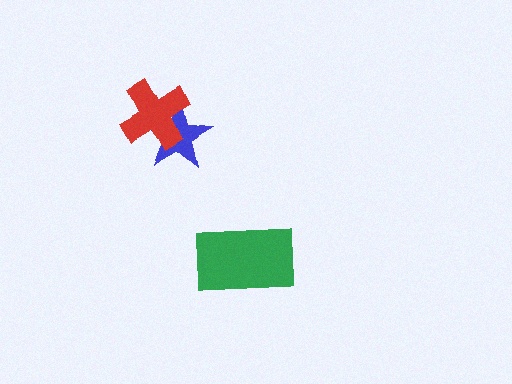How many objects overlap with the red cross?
1 object overlaps with the red cross.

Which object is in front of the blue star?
The red cross is in front of the blue star.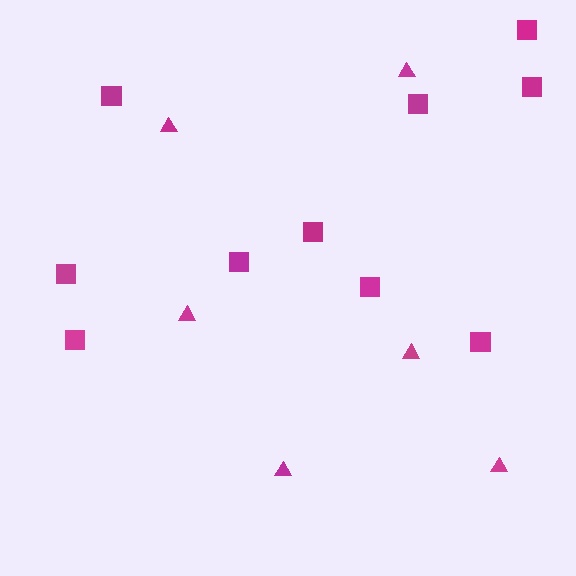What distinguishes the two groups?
There are 2 groups: one group of squares (10) and one group of triangles (6).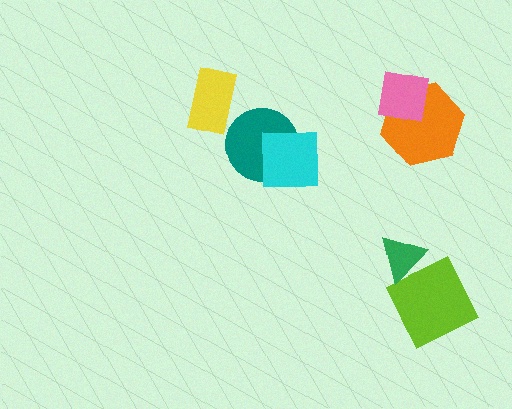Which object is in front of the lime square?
The green triangle is in front of the lime square.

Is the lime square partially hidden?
Yes, it is partially covered by another shape.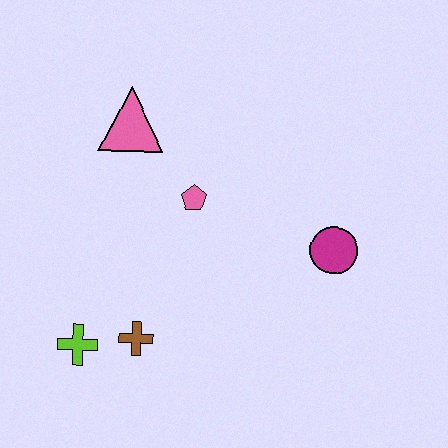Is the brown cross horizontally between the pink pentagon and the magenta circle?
No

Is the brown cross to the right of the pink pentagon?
No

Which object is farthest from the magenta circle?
The lime cross is farthest from the magenta circle.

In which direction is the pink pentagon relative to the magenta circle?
The pink pentagon is to the left of the magenta circle.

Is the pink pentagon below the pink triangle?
Yes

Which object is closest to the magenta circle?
The pink pentagon is closest to the magenta circle.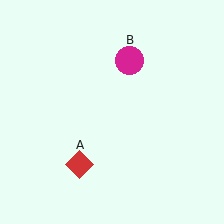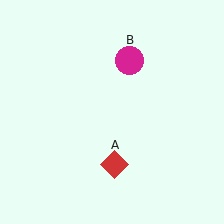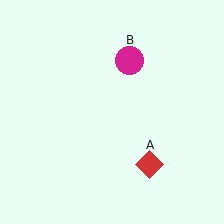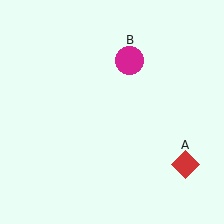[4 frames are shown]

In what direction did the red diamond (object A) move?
The red diamond (object A) moved right.